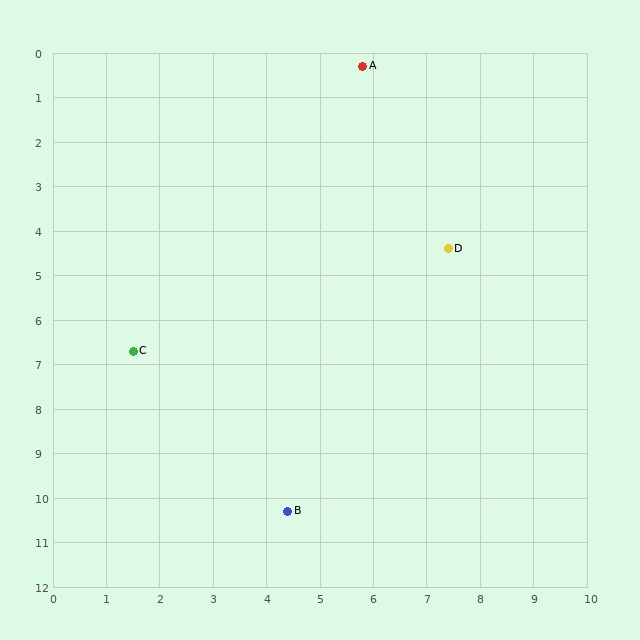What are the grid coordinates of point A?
Point A is at approximately (5.8, 0.3).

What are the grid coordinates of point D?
Point D is at approximately (7.4, 4.4).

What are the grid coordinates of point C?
Point C is at approximately (1.5, 6.7).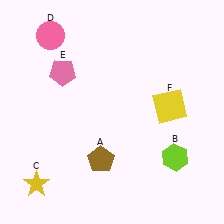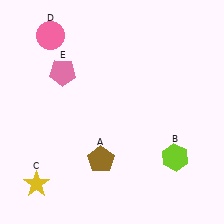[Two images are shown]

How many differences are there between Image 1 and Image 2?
There is 1 difference between the two images.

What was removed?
The yellow square (F) was removed in Image 2.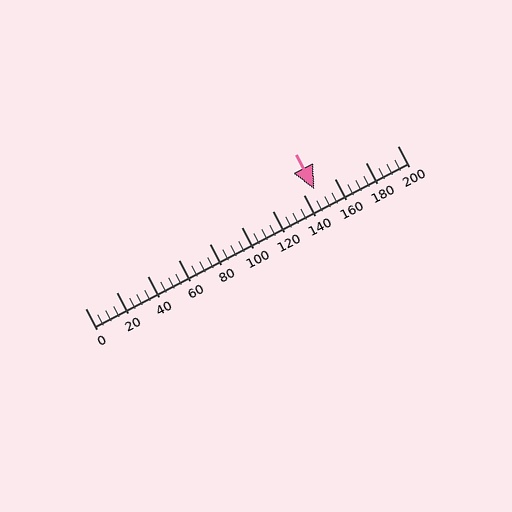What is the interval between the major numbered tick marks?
The major tick marks are spaced 20 units apart.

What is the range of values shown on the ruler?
The ruler shows values from 0 to 200.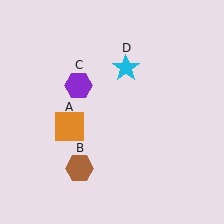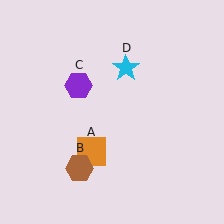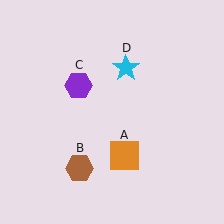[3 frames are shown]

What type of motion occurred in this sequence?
The orange square (object A) rotated counterclockwise around the center of the scene.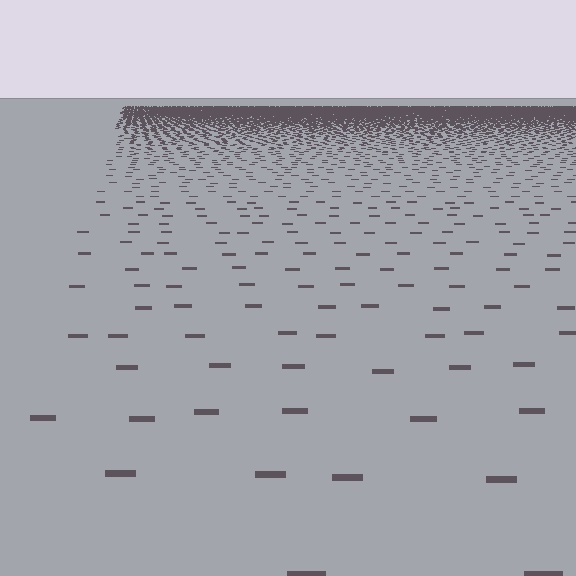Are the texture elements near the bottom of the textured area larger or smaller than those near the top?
Larger. Near the bottom, elements are closer to the viewer and appear at a bigger on-screen size.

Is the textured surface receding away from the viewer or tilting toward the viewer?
The surface is receding away from the viewer. Texture elements get smaller and denser toward the top.